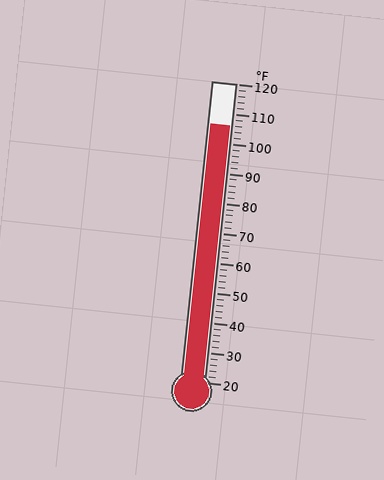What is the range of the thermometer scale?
The thermometer scale ranges from 20°F to 120°F.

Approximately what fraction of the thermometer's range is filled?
The thermometer is filled to approximately 85% of its range.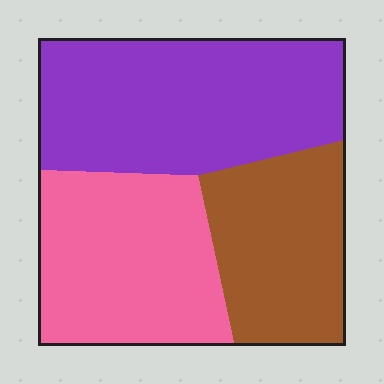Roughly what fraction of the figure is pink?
Pink takes up between a sixth and a third of the figure.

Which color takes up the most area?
Purple, at roughly 40%.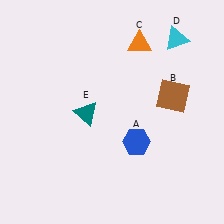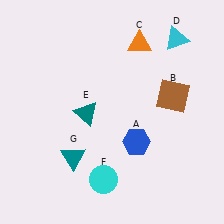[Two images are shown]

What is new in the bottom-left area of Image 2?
A teal triangle (G) was added in the bottom-left area of Image 2.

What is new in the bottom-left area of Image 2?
A cyan circle (F) was added in the bottom-left area of Image 2.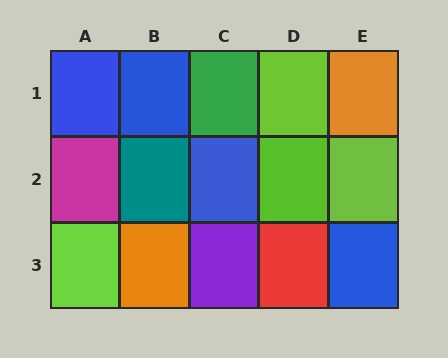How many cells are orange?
2 cells are orange.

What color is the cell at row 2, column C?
Blue.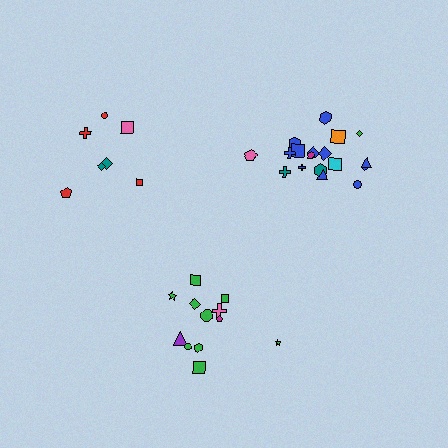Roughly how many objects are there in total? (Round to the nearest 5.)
Roughly 35 objects in total.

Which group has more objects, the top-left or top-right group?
The top-right group.